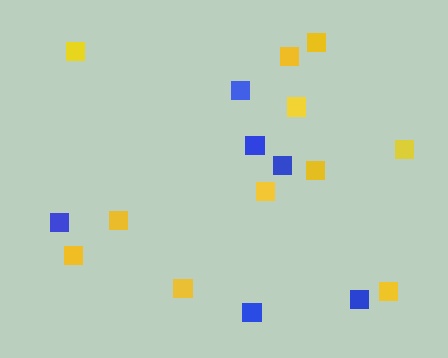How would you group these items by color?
There are 2 groups: one group of blue squares (6) and one group of yellow squares (11).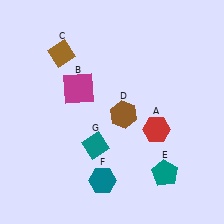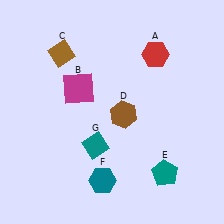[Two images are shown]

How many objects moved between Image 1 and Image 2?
1 object moved between the two images.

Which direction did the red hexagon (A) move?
The red hexagon (A) moved up.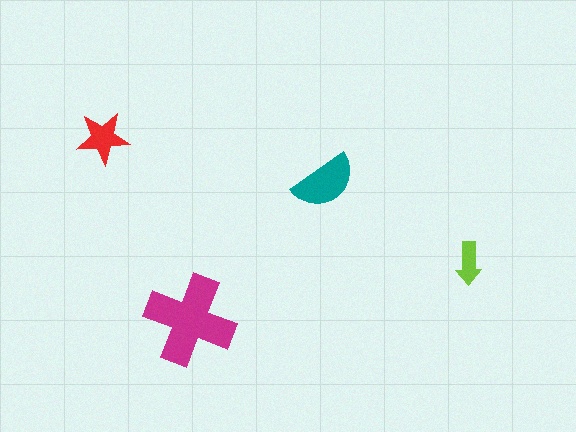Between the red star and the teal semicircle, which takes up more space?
The teal semicircle.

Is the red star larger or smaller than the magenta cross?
Smaller.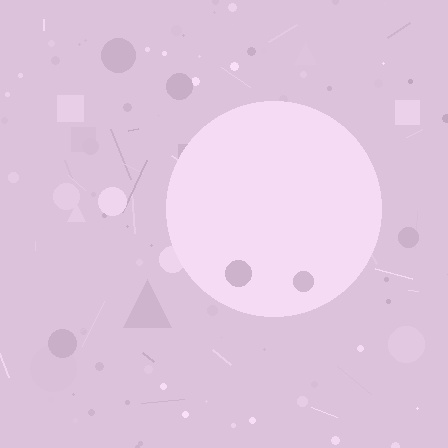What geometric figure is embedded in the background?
A circle is embedded in the background.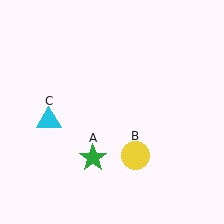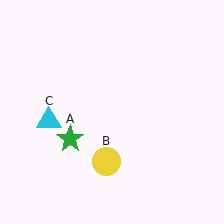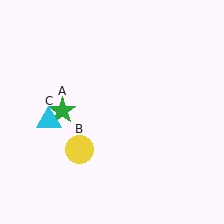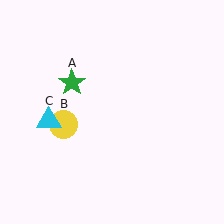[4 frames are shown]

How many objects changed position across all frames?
2 objects changed position: green star (object A), yellow circle (object B).